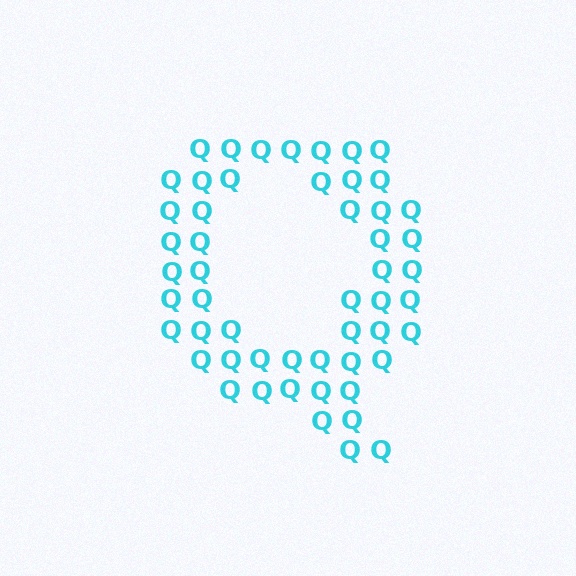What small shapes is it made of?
It is made of small letter Q's.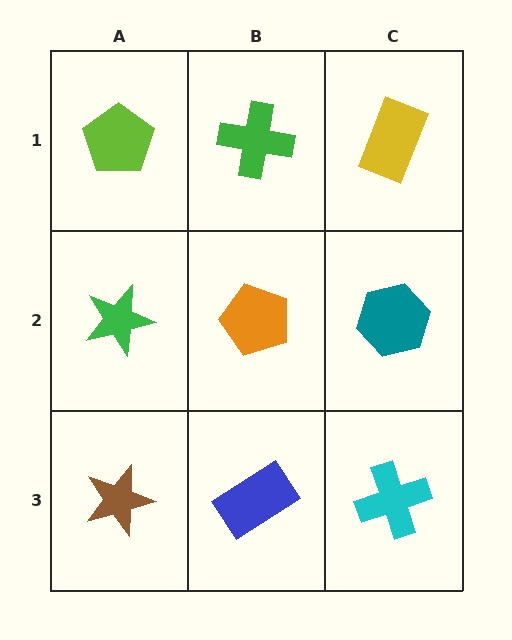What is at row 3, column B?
A blue rectangle.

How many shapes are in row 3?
3 shapes.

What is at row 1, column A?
A lime pentagon.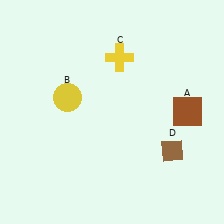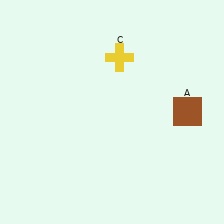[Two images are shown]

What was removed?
The brown diamond (D), the yellow circle (B) were removed in Image 2.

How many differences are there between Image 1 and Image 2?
There are 2 differences between the two images.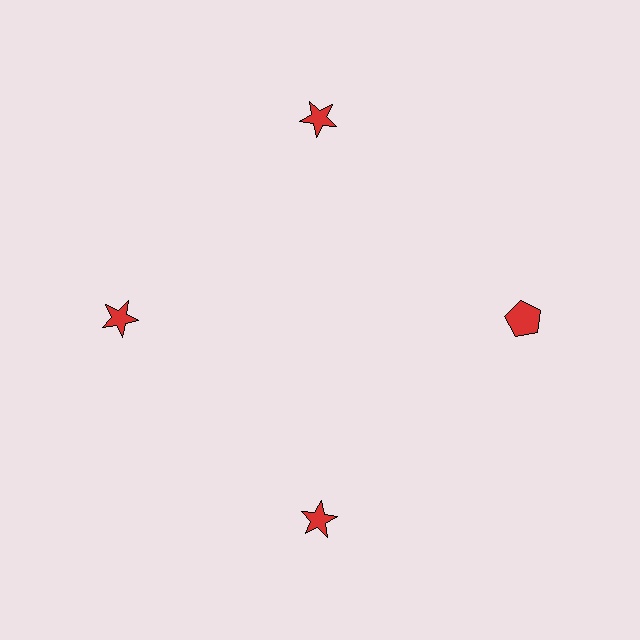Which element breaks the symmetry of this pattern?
The red pentagon at roughly the 3 o'clock position breaks the symmetry. All other shapes are red stars.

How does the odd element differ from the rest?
It has a different shape: pentagon instead of star.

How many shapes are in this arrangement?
There are 4 shapes arranged in a ring pattern.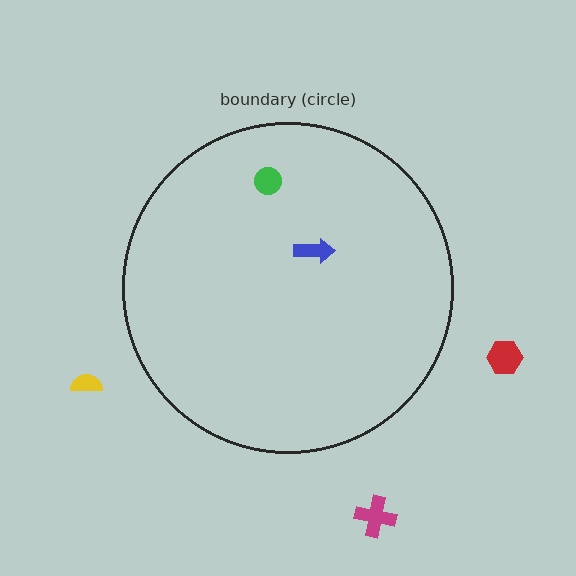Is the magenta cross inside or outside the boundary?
Outside.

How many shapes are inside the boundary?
2 inside, 3 outside.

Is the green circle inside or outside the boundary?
Inside.